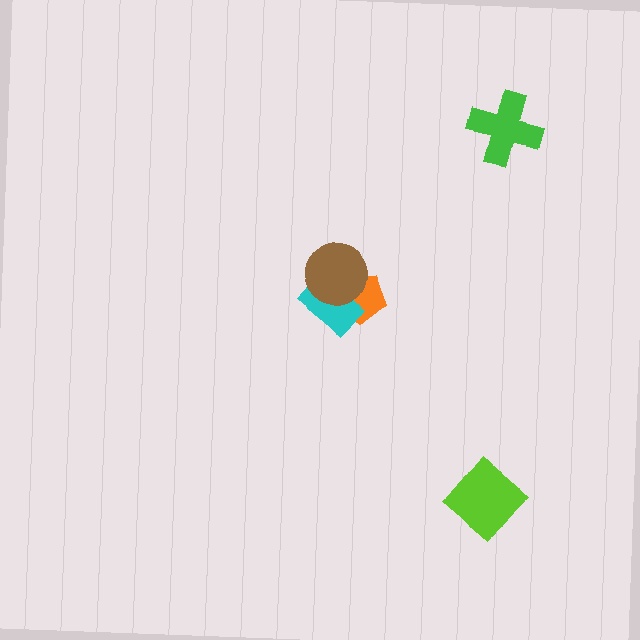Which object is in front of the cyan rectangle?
The brown circle is in front of the cyan rectangle.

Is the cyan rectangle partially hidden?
Yes, it is partially covered by another shape.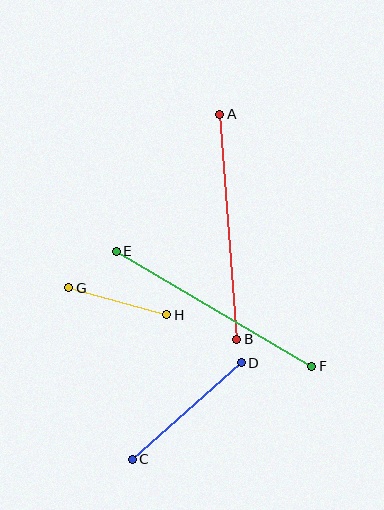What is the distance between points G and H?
The distance is approximately 102 pixels.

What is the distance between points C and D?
The distance is approximately 146 pixels.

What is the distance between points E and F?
The distance is approximately 227 pixels.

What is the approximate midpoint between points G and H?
The midpoint is at approximately (118, 301) pixels.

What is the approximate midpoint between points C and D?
The midpoint is at approximately (187, 411) pixels.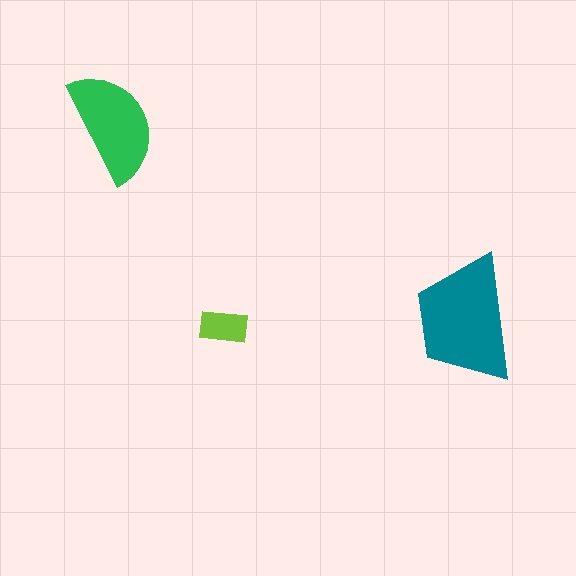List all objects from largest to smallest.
The teal trapezoid, the green semicircle, the lime rectangle.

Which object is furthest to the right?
The teal trapezoid is rightmost.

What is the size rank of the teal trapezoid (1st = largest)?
1st.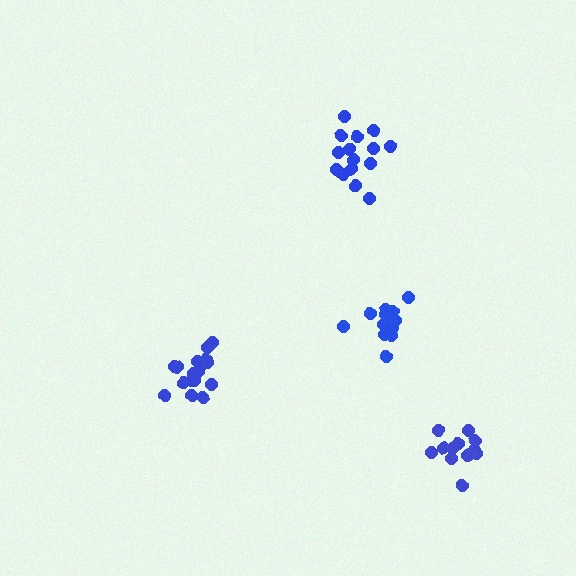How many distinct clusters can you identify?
There are 4 distinct clusters.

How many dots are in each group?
Group 1: 15 dots, Group 2: 17 dots, Group 3: 13 dots, Group 4: 13 dots (58 total).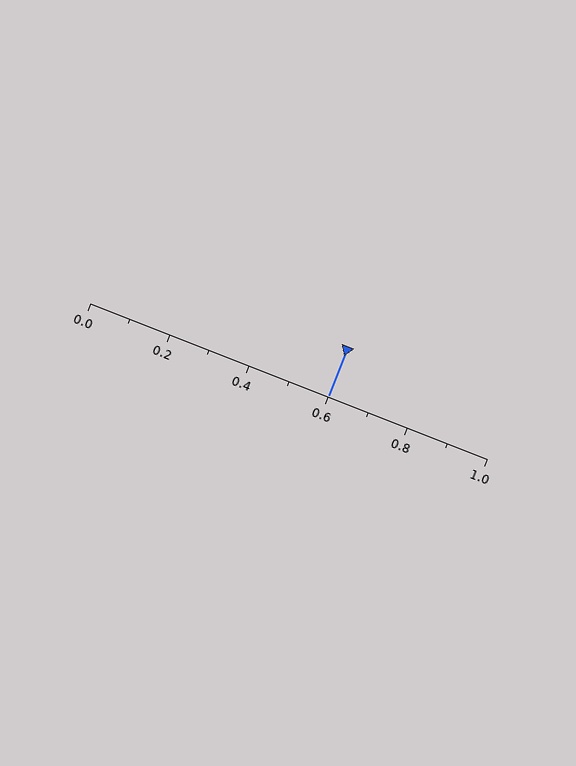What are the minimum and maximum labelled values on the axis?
The axis runs from 0.0 to 1.0.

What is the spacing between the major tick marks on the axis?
The major ticks are spaced 0.2 apart.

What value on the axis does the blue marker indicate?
The marker indicates approximately 0.6.